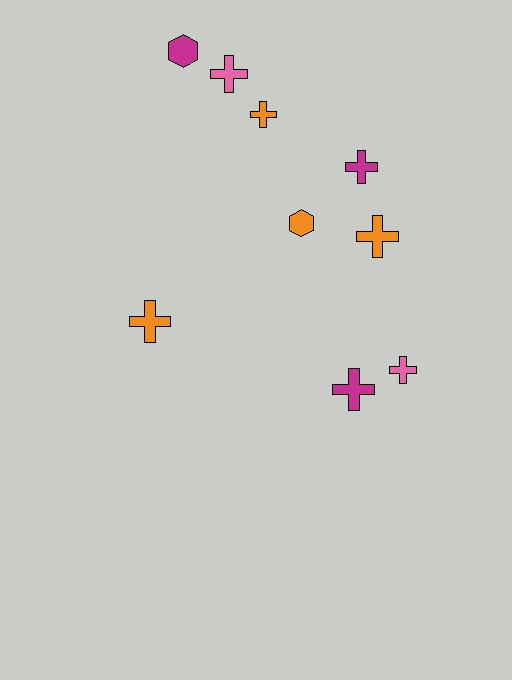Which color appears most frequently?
Orange, with 4 objects.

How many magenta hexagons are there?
There is 1 magenta hexagon.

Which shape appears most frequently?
Cross, with 7 objects.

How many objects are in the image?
There are 9 objects.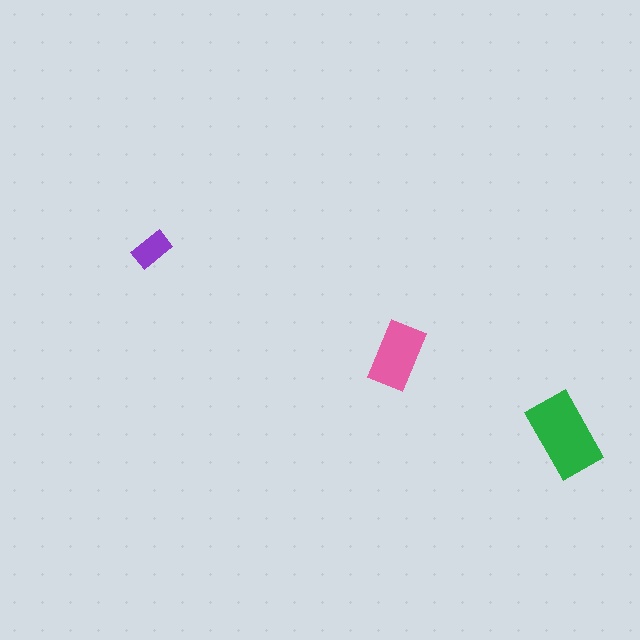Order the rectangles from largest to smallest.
the green one, the pink one, the purple one.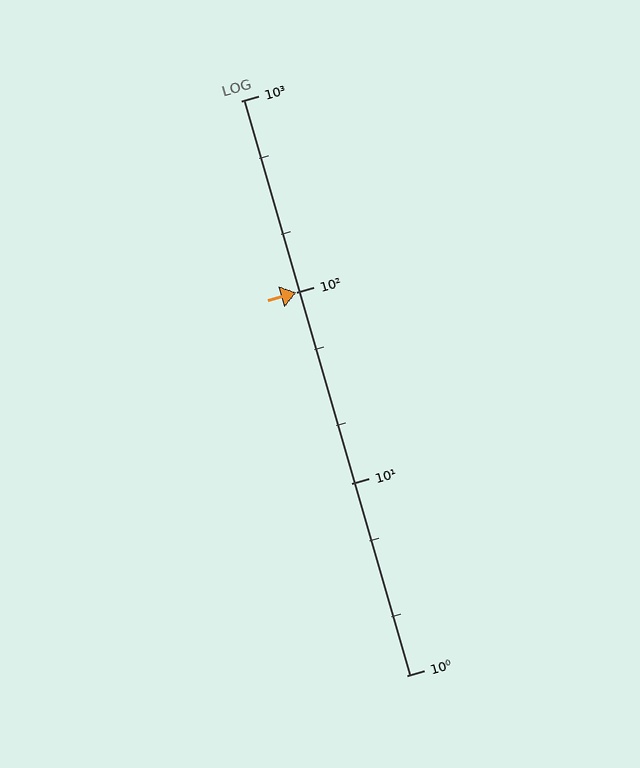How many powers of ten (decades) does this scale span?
The scale spans 3 decades, from 1 to 1000.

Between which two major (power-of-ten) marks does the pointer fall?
The pointer is between 100 and 1000.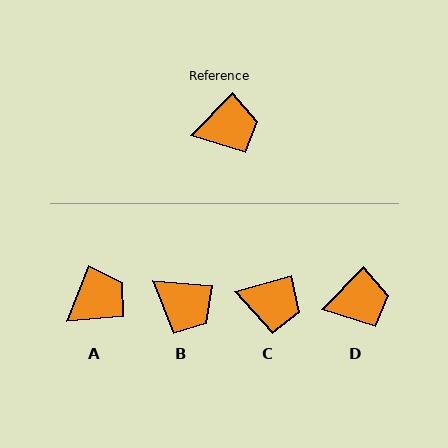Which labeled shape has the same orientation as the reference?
D.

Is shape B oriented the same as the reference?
No, it is off by about 51 degrees.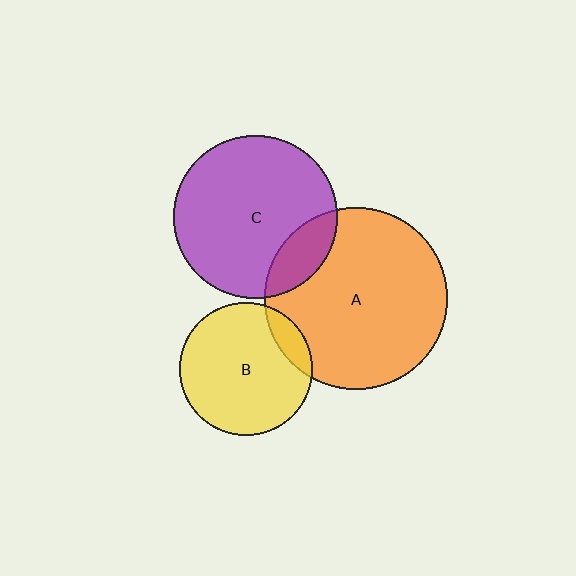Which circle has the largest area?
Circle A (orange).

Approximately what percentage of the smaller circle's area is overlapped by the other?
Approximately 15%.